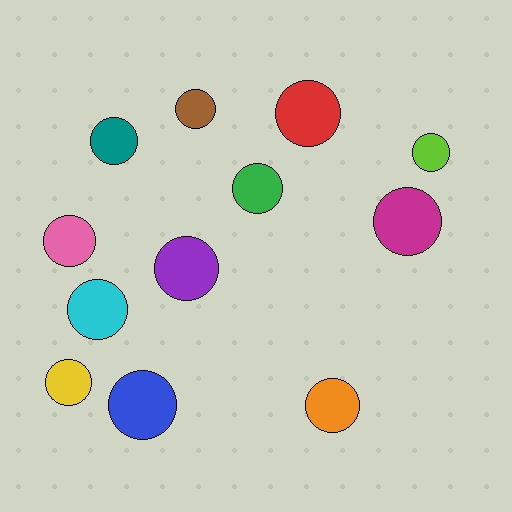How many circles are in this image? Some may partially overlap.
There are 12 circles.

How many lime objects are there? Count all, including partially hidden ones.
There is 1 lime object.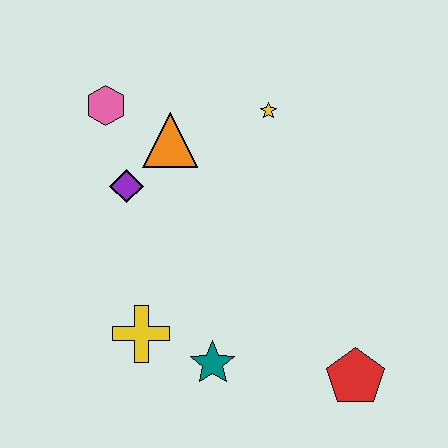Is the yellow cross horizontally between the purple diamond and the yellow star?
Yes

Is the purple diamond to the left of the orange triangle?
Yes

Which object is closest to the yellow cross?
The teal star is closest to the yellow cross.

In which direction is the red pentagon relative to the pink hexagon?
The red pentagon is below the pink hexagon.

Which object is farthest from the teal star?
The pink hexagon is farthest from the teal star.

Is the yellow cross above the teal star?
Yes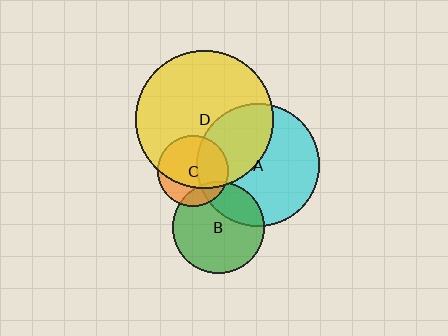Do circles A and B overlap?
Yes.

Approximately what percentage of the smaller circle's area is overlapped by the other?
Approximately 25%.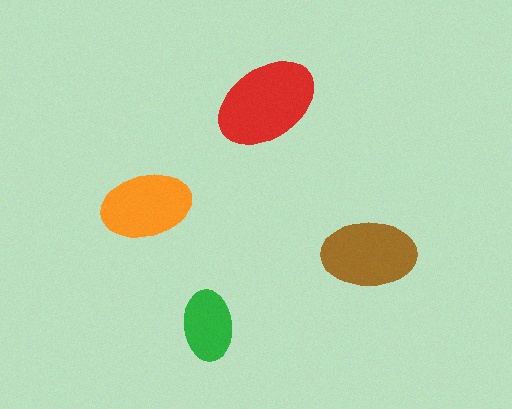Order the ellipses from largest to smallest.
the red one, the brown one, the orange one, the green one.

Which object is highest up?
The red ellipse is topmost.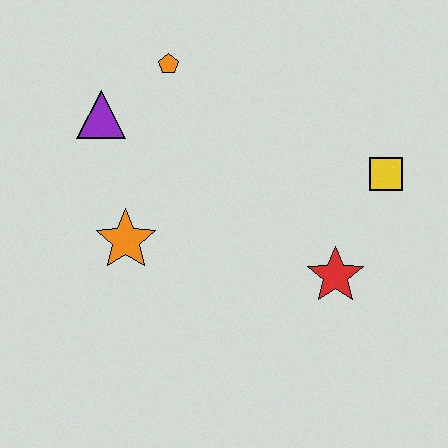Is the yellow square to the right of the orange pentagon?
Yes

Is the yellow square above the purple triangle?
No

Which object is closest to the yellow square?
The red star is closest to the yellow square.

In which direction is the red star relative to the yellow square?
The red star is below the yellow square.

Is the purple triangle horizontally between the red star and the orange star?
No